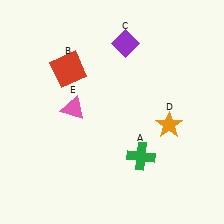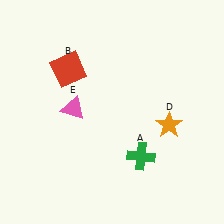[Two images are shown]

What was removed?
The purple diamond (C) was removed in Image 2.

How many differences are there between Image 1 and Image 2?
There is 1 difference between the two images.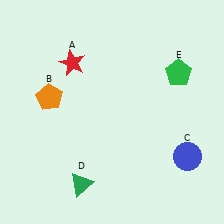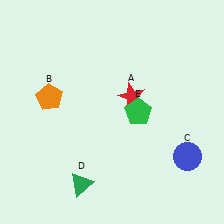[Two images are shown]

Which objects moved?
The objects that moved are: the red star (A), the green pentagon (E).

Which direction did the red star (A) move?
The red star (A) moved right.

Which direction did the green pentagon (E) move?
The green pentagon (E) moved left.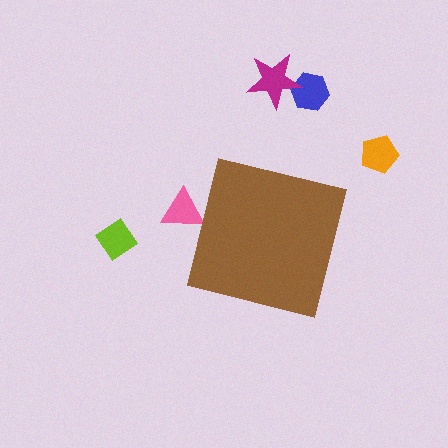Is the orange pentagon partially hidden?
No, the orange pentagon is fully visible.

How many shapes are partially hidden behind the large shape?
1 shape is partially hidden.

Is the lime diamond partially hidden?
No, the lime diamond is fully visible.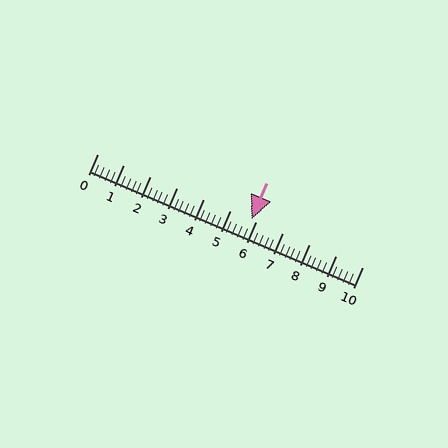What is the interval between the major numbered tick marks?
The major tick marks are spaced 1 units apart.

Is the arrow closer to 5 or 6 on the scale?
The arrow is closer to 6.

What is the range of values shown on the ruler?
The ruler shows values from 0 to 10.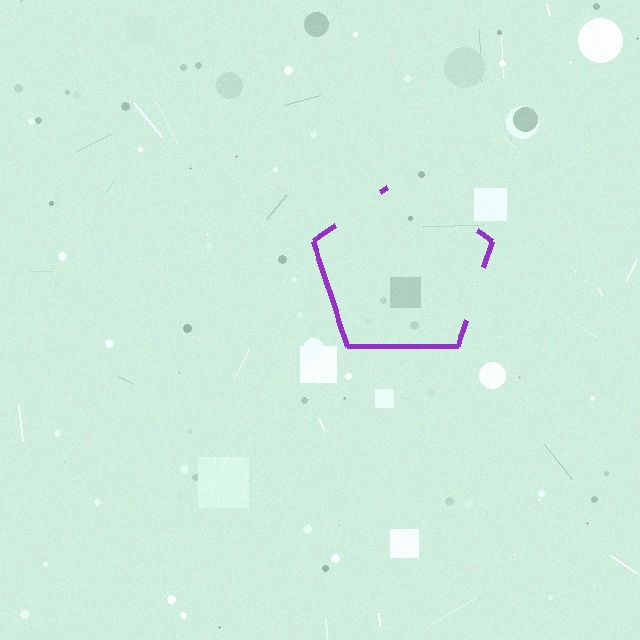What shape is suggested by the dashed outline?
The dashed outline suggests a pentagon.